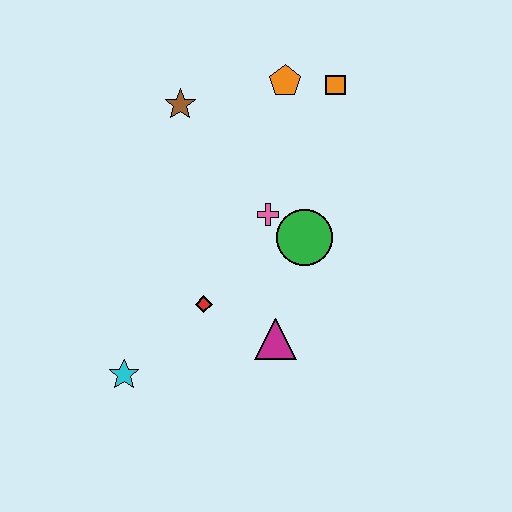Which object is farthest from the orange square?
The cyan star is farthest from the orange square.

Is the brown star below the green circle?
No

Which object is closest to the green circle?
The pink cross is closest to the green circle.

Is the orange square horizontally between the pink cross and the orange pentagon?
No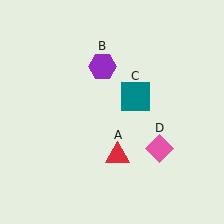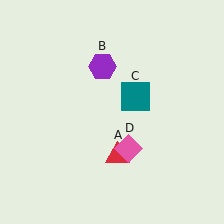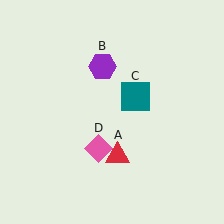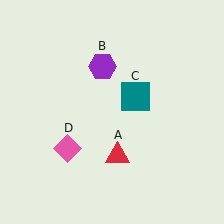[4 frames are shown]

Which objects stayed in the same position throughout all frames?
Red triangle (object A) and purple hexagon (object B) and teal square (object C) remained stationary.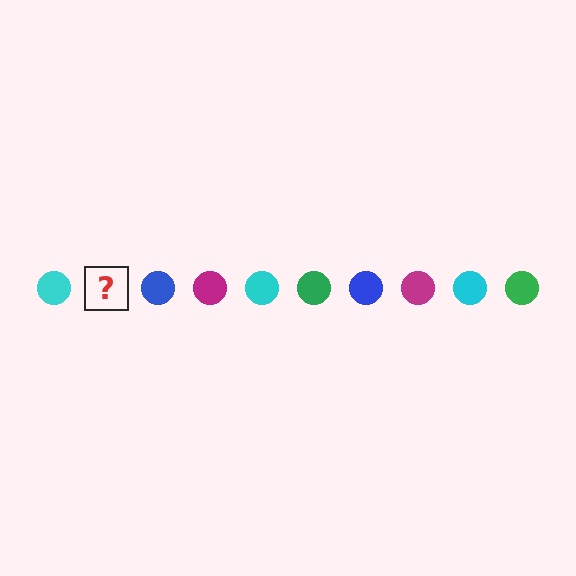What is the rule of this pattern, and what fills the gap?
The rule is that the pattern cycles through cyan, green, blue, magenta circles. The gap should be filled with a green circle.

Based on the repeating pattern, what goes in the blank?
The blank should be a green circle.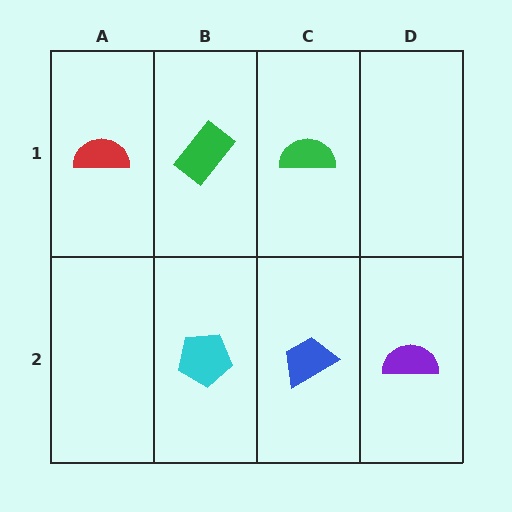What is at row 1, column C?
A green semicircle.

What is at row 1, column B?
A green rectangle.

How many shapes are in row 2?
3 shapes.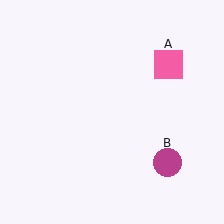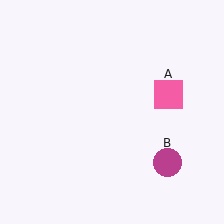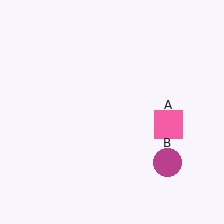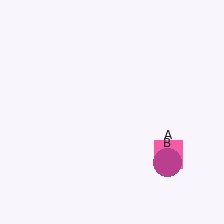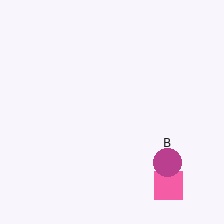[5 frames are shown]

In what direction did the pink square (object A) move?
The pink square (object A) moved down.